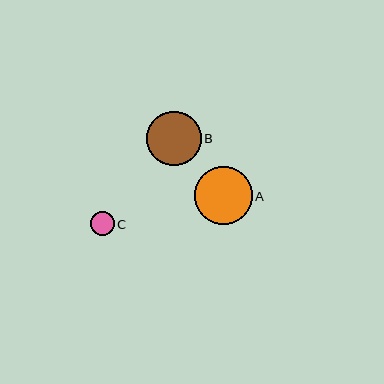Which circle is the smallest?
Circle C is the smallest with a size of approximately 24 pixels.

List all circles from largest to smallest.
From largest to smallest: A, B, C.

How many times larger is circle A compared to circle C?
Circle A is approximately 2.4 times the size of circle C.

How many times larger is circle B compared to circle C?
Circle B is approximately 2.3 times the size of circle C.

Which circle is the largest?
Circle A is the largest with a size of approximately 58 pixels.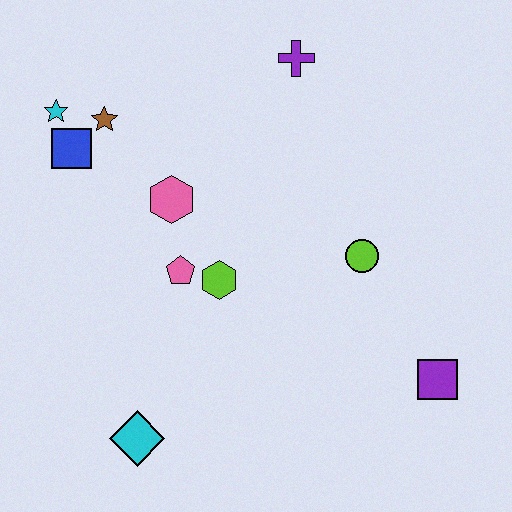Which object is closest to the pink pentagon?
The lime hexagon is closest to the pink pentagon.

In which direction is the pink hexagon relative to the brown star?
The pink hexagon is below the brown star.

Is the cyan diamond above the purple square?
No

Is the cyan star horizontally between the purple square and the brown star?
No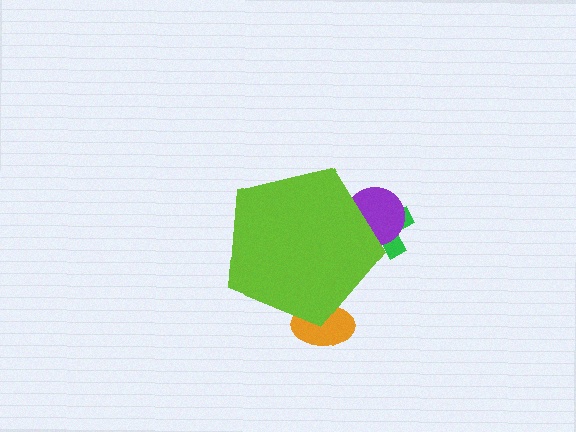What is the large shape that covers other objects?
A lime pentagon.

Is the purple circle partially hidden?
Yes, the purple circle is partially hidden behind the lime pentagon.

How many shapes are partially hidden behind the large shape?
3 shapes are partially hidden.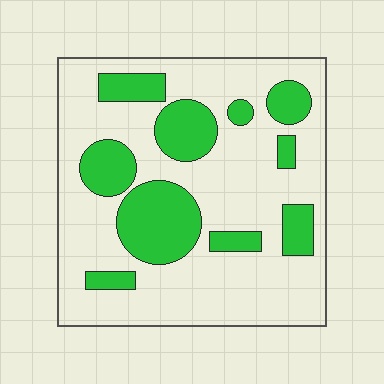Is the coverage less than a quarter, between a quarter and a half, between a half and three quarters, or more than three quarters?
Between a quarter and a half.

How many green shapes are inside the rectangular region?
10.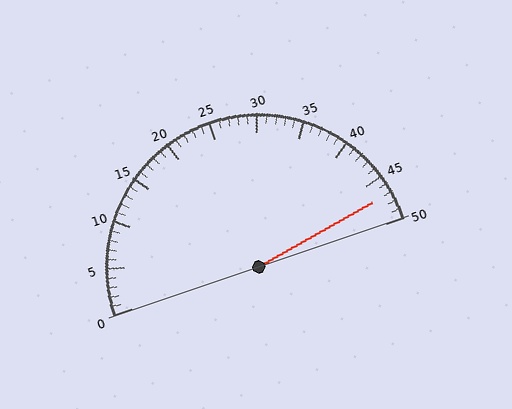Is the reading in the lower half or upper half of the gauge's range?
The reading is in the upper half of the range (0 to 50).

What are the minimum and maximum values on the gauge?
The gauge ranges from 0 to 50.